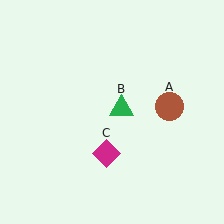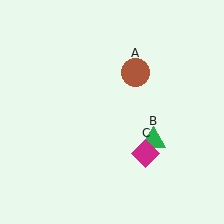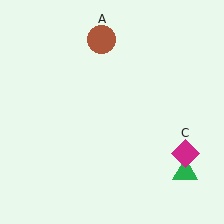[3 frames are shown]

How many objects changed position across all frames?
3 objects changed position: brown circle (object A), green triangle (object B), magenta diamond (object C).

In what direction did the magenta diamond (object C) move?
The magenta diamond (object C) moved right.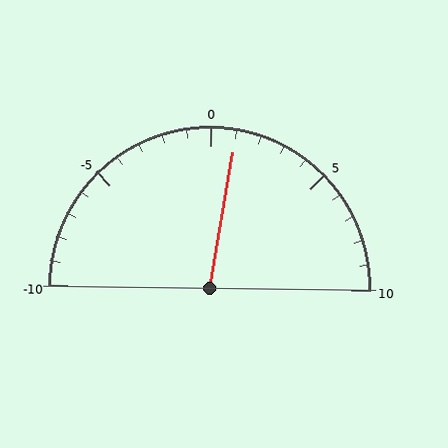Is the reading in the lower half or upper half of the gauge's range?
The reading is in the upper half of the range (-10 to 10).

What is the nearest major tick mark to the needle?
The nearest major tick mark is 0.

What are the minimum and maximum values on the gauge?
The gauge ranges from -10 to 10.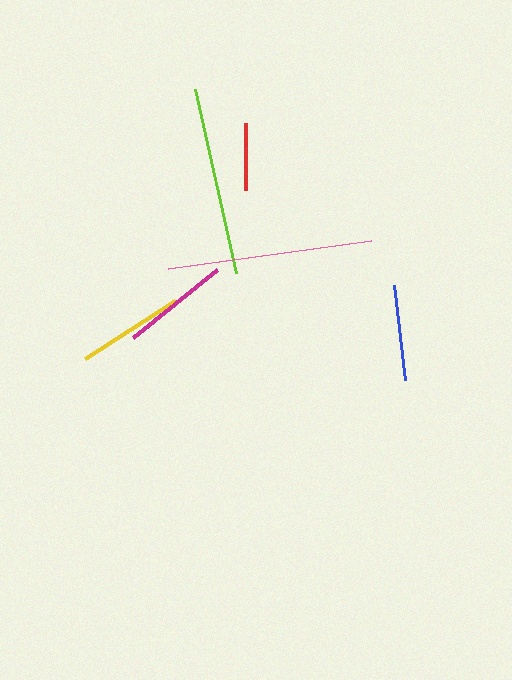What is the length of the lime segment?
The lime segment is approximately 189 pixels long.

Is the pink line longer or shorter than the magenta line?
The pink line is longer than the magenta line.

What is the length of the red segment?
The red segment is approximately 68 pixels long.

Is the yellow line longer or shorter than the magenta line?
The magenta line is longer than the yellow line.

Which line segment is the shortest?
The red line is the shortest at approximately 68 pixels.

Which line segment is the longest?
The pink line is the longest at approximately 205 pixels.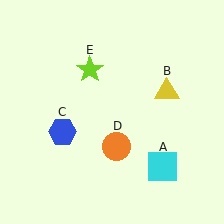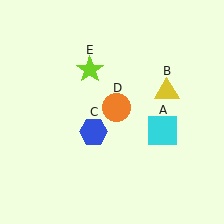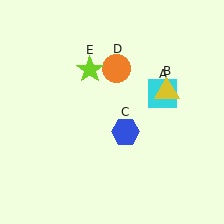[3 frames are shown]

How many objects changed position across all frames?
3 objects changed position: cyan square (object A), blue hexagon (object C), orange circle (object D).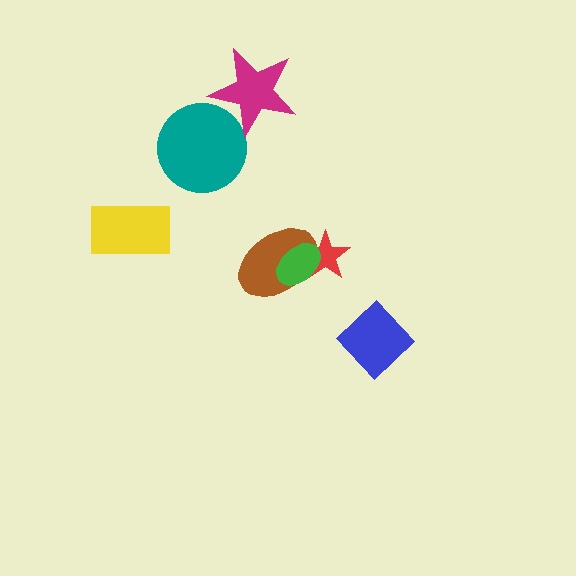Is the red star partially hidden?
Yes, it is partially covered by another shape.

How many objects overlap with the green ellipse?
2 objects overlap with the green ellipse.